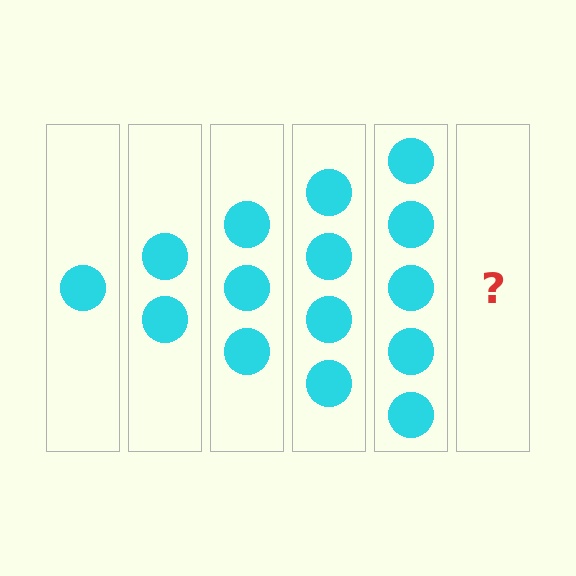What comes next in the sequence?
The next element should be 6 circles.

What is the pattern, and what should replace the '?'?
The pattern is that each step adds one more circle. The '?' should be 6 circles.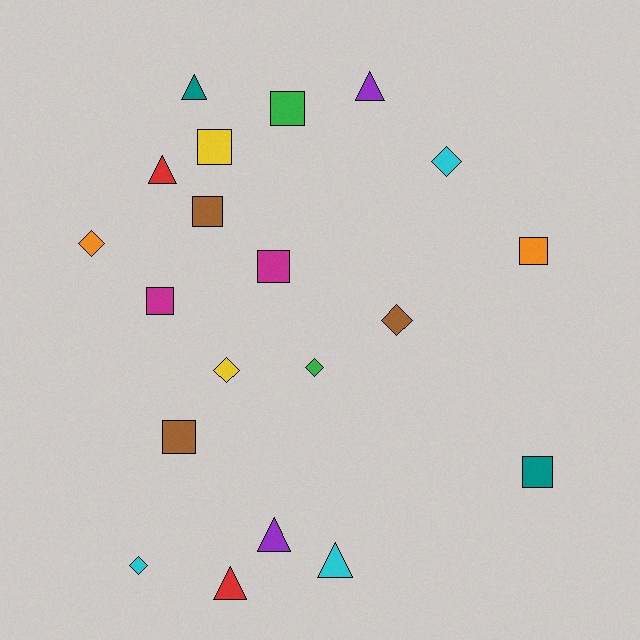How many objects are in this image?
There are 20 objects.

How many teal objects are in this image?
There are 2 teal objects.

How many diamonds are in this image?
There are 6 diamonds.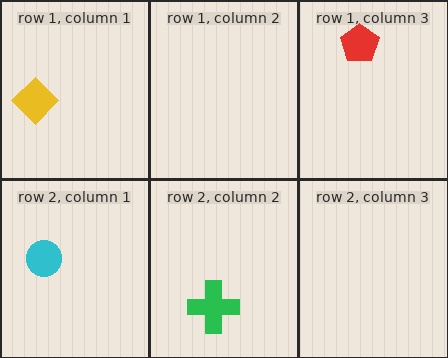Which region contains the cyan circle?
The row 2, column 1 region.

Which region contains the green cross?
The row 2, column 2 region.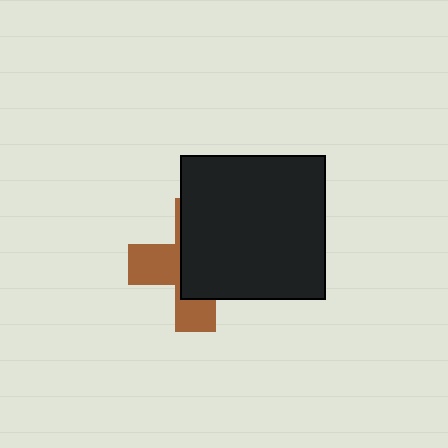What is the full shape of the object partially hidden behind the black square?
The partially hidden object is a brown cross.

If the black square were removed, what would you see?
You would see the complete brown cross.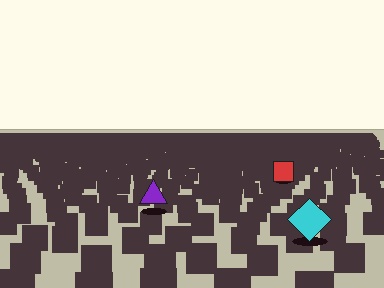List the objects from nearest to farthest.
From nearest to farthest: the cyan diamond, the purple triangle, the red square.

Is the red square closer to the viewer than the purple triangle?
No. The purple triangle is closer — you can tell from the texture gradient: the ground texture is coarser near it.